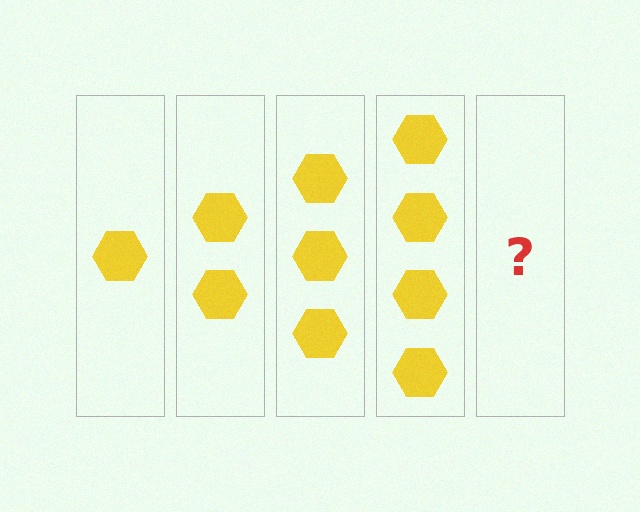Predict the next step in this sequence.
The next step is 5 hexagons.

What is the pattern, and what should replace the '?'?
The pattern is that each step adds one more hexagon. The '?' should be 5 hexagons.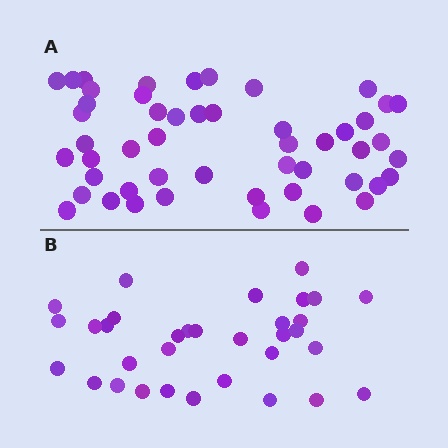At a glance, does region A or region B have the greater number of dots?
Region A (the top region) has more dots.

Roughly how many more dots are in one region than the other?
Region A has approximately 15 more dots than region B.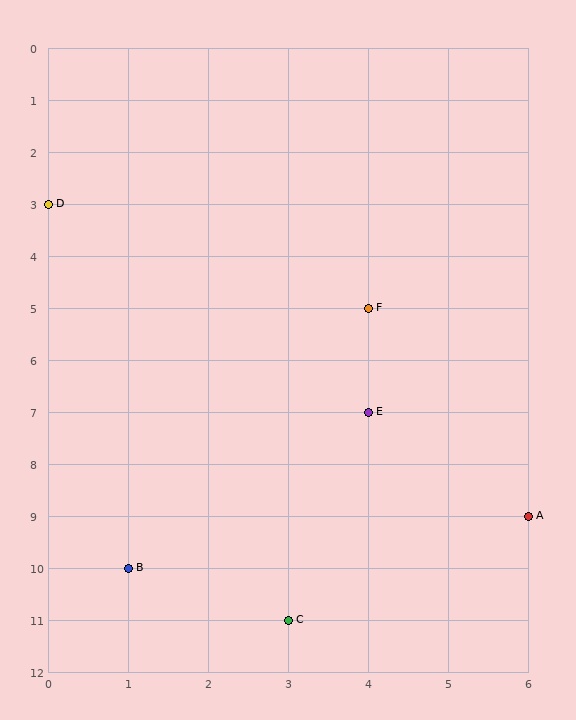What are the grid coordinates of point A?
Point A is at grid coordinates (6, 9).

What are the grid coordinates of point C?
Point C is at grid coordinates (3, 11).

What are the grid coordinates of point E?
Point E is at grid coordinates (4, 7).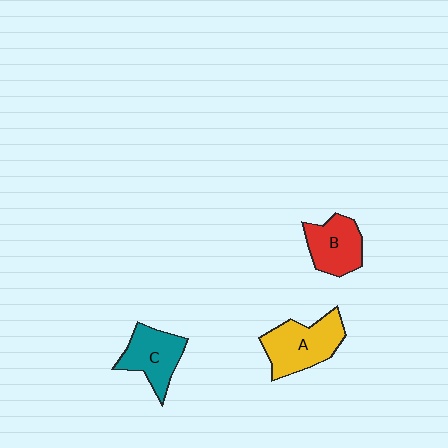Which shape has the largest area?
Shape A (yellow).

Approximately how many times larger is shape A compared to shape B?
Approximately 1.3 times.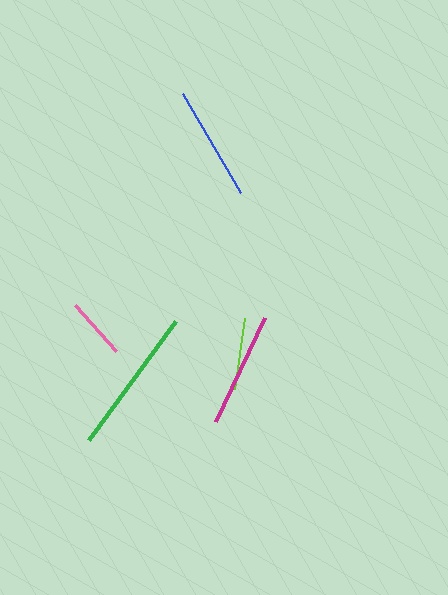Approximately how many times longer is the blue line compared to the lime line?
The blue line is approximately 1.6 times the length of the lime line.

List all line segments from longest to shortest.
From longest to shortest: green, blue, magenta, lime, pink.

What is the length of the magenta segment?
The magenta segment is approximately 115 pixels long.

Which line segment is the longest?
The green line is the longest at approximately 148 pixels.